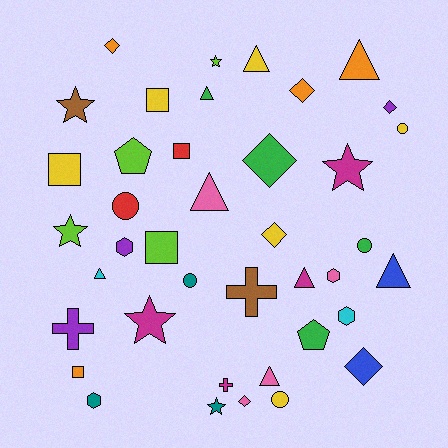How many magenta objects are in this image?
There are 4 magenta objects.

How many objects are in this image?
There are 40 objects.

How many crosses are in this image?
There are 3 crosses.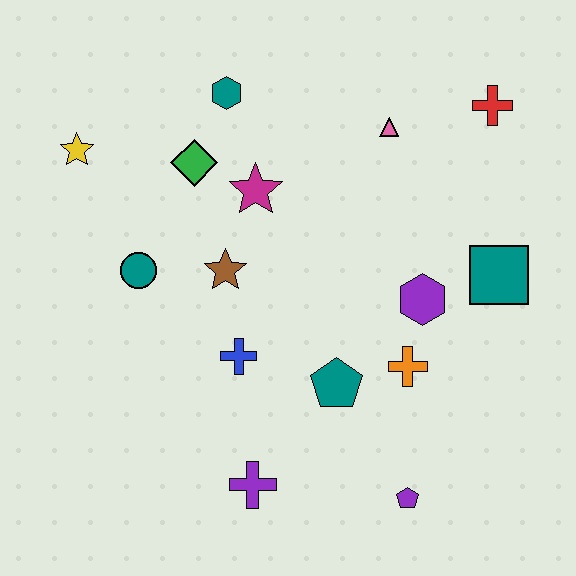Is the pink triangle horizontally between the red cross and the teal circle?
Yes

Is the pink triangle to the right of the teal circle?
Yes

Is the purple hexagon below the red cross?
Yes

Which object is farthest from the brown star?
The red cross is farthest from the brown star.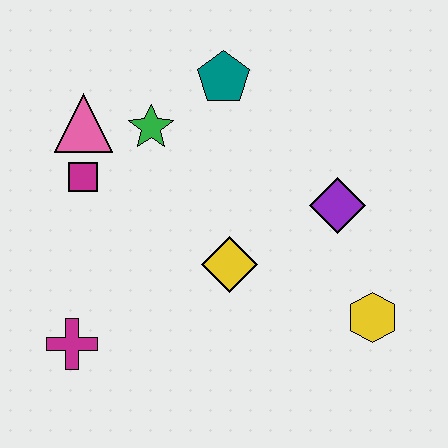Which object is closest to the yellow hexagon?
The purple diamond is closest to the yellow hexagon.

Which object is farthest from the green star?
The yellow hexagon is farthest from the green star.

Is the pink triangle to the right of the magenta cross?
Yes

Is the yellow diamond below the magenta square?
Yes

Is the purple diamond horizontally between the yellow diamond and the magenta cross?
No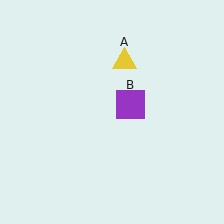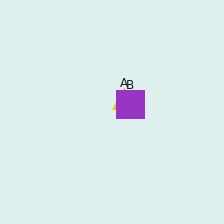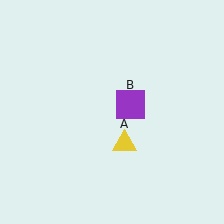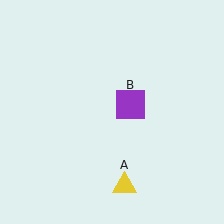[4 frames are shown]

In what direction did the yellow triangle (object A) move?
The yellow triangle (object A) moved down.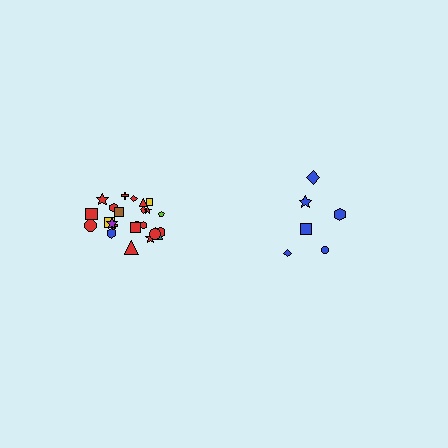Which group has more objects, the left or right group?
The left group.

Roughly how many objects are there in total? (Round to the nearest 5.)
Roughly 30 objects in total.